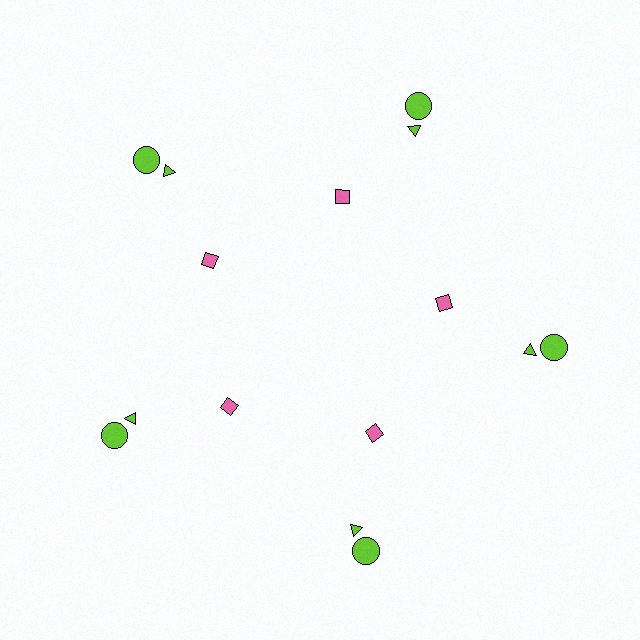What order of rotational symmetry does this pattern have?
This pattern has 5-fold rotational symmetry.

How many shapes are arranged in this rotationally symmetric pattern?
There are 15 shapes, arranged in 5 groups of 3.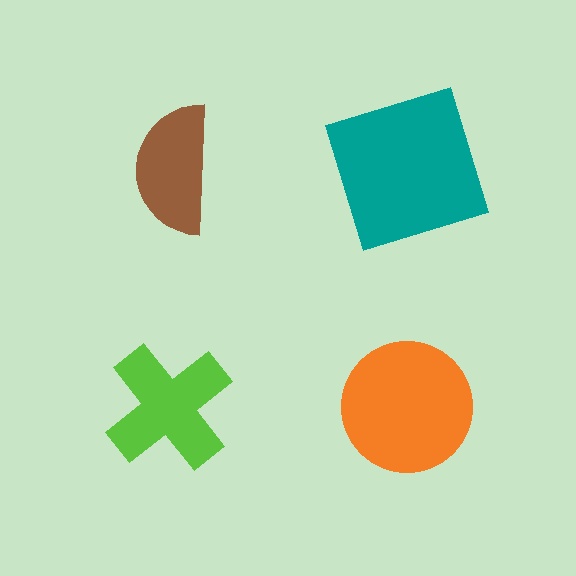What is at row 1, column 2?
A teal square.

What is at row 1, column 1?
A brown semicircle.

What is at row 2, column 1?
A lime cross.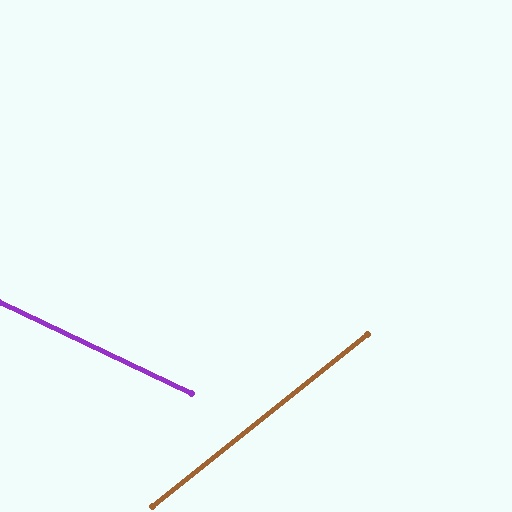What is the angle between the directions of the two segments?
Approximately 64 degrees.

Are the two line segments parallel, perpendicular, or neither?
Neither parallel nor perpendicular — they differ by about 64°.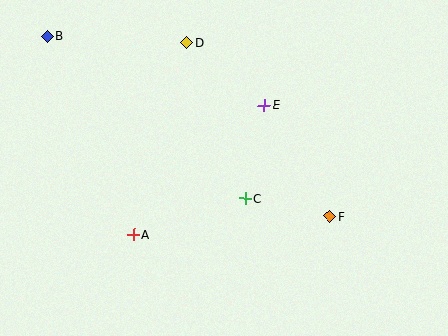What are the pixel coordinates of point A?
Point A is at (134, 234).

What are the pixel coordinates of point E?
Point E is at (264, 105).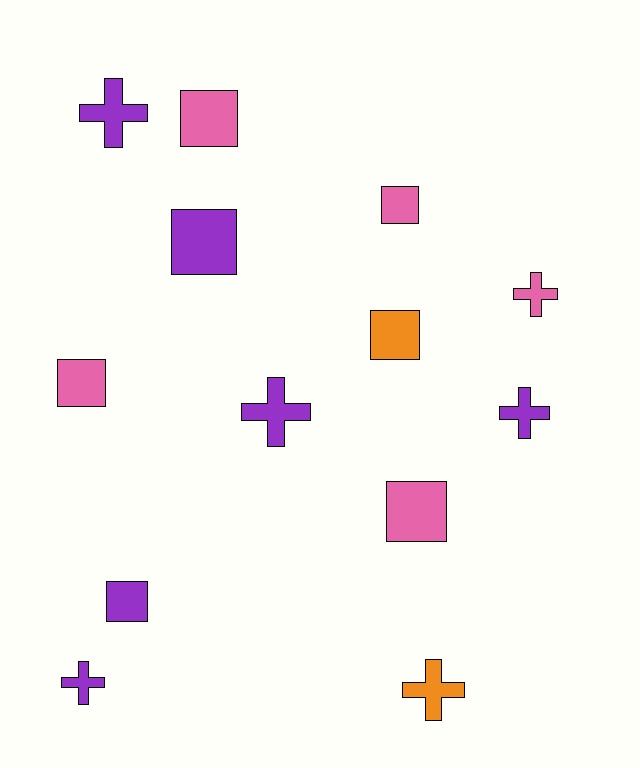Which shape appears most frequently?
Square, with 7 objects.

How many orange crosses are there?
There is 1 orange cross.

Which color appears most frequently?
Purple, with 6 objects.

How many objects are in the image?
There are 13 objects.